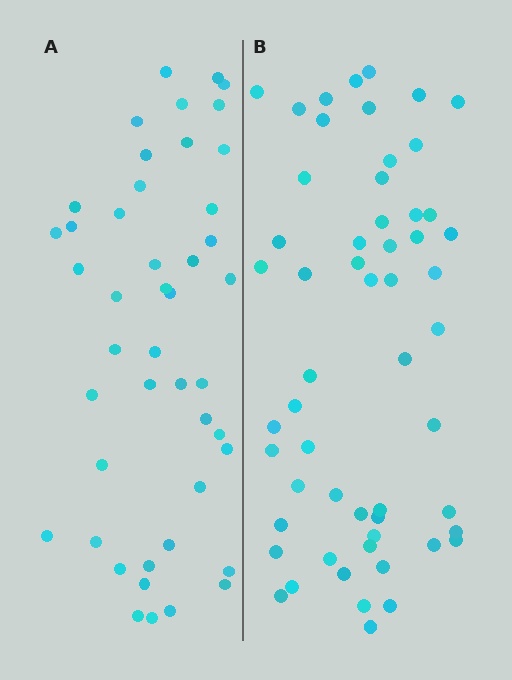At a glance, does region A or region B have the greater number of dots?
Region B (the right region) has more dots.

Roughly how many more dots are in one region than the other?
Region B has roughly 12 or so more dots than region A.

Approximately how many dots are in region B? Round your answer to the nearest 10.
About 60 dots. (The exact count is 56, which rounds to 60.)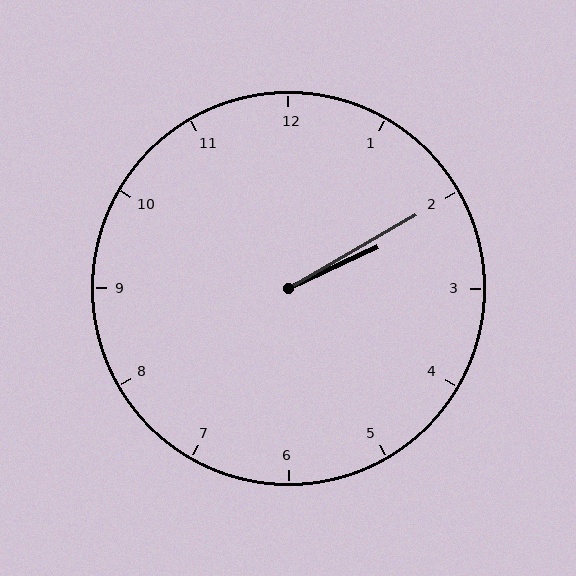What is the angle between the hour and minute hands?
Approximately 5 degrees.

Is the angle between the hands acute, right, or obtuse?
It is acute.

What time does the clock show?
2:10.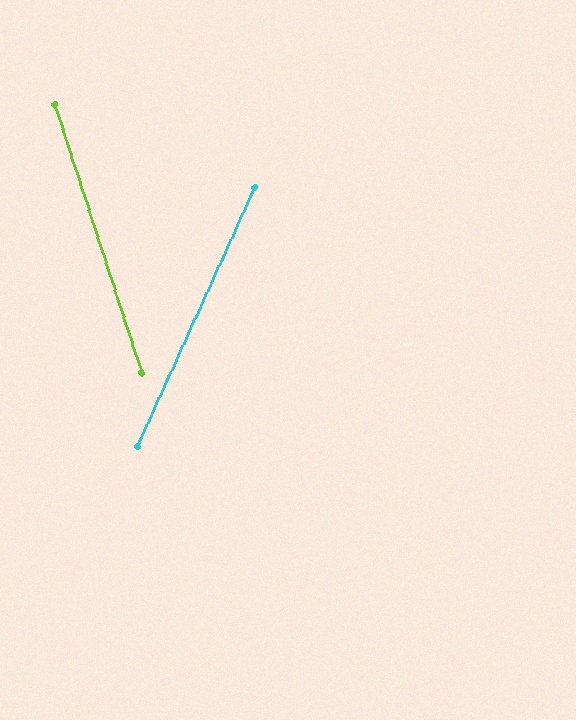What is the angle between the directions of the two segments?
Approximately 42 degrees.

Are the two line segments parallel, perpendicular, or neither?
Neither parallel nor perpendicular — they differ by about 42°.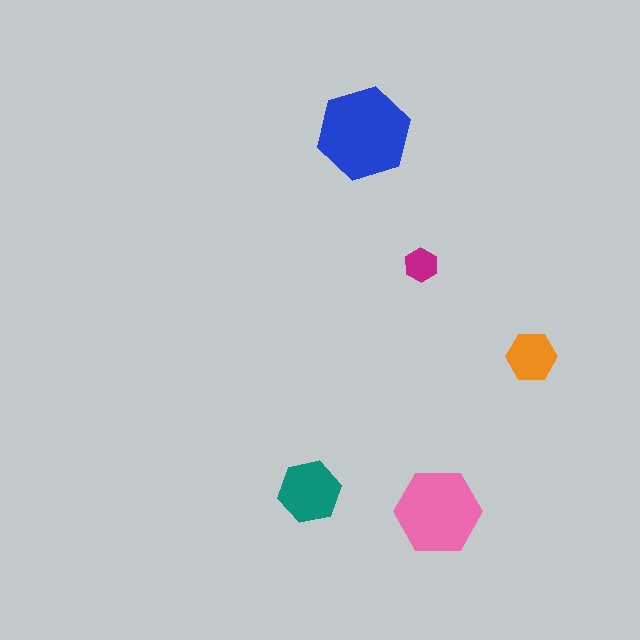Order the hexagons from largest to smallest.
the blue one, the pink one, the teal one, the orange one, the magenta one.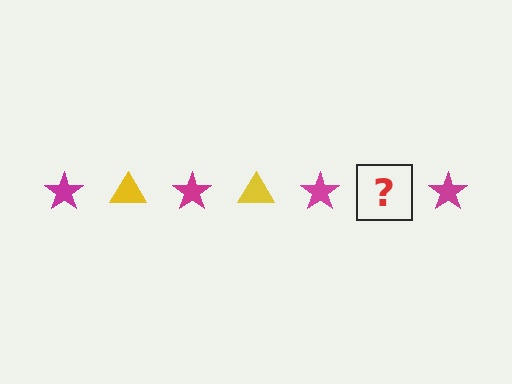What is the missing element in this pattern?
The missing element is a yellow triangle.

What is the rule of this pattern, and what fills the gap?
The rule is that the pattern alternates between magenta star and yellow triangle. The gap should be filled with a yellow triangle.